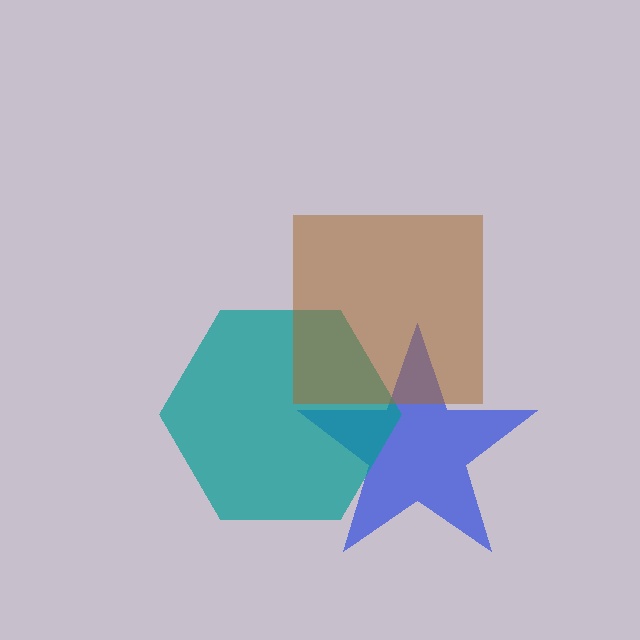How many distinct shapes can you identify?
There are 3 distinct shapes: a blue star, a teal hexagon, a brown square.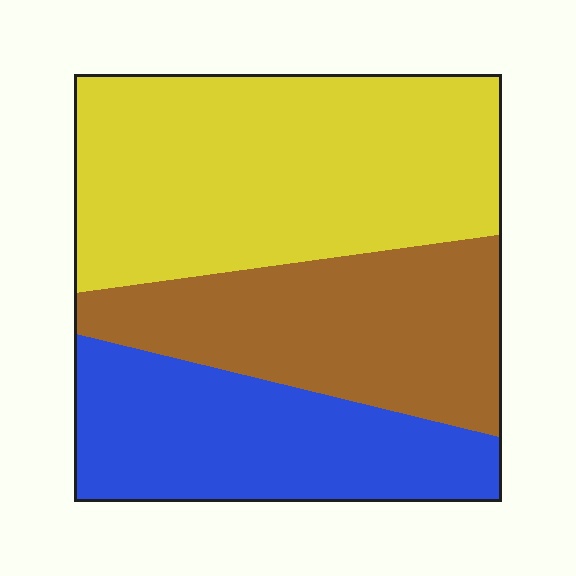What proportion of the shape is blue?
Blue covers around 25% of the shape.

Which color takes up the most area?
Yellow, at roughly 45%.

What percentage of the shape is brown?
Brown covers roughly 30% of the shape.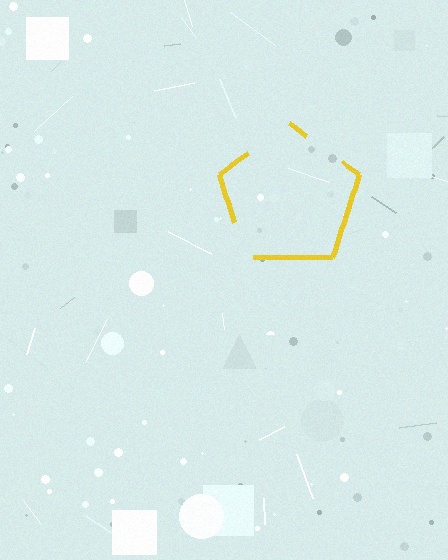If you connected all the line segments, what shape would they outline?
They would outline a pentagon.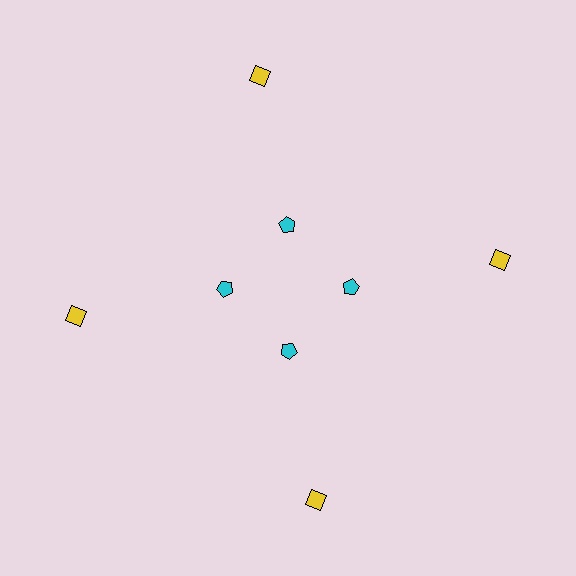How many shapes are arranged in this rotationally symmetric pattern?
There are 8 shapes, arranged in 4 groups of 2.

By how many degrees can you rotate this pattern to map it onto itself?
The pattern maps onto itself every 90 degrees of rotation.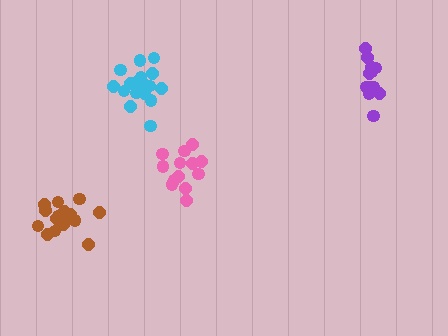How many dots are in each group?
Group 1: 16 dots, Group 2: 18 dots, Group 3: 13 dots, Group 4: 13 dots (60 total).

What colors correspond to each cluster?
The clusters are colored: brown, cyan, pink, purple.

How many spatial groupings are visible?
There are 4 spatial groupings.